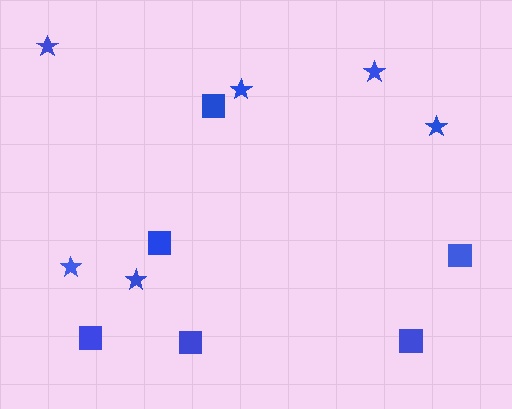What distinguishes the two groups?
There are 2 groups: one group of squares (6) and one group of stars (6).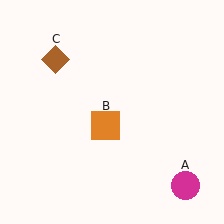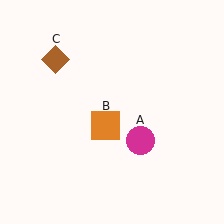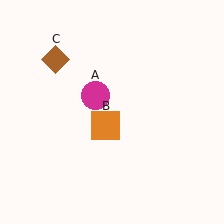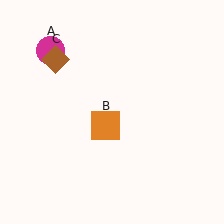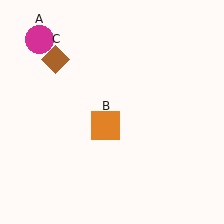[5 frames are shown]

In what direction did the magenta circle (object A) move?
The magenta circle (object A) moved up and to the left.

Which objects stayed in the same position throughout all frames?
Orange square (object B) and brown diamond (object C) remained stationary.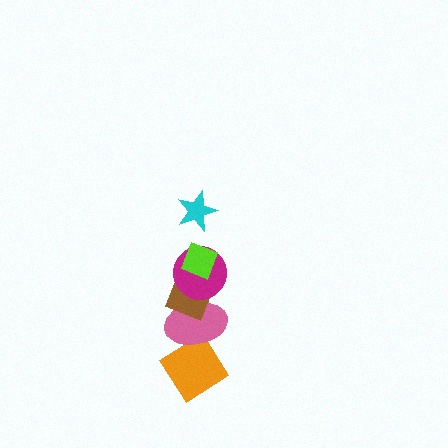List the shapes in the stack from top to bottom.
From top to bottom: the cyan star, the lime diamond, the magenta circle, the brown rectangle, the pink ellipse, the orange diamond.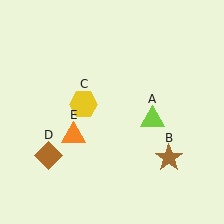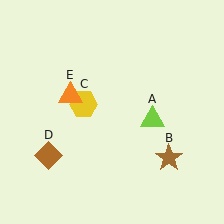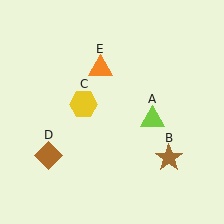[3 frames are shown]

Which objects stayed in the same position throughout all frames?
Lime triangle (object A) and brown star (object B) and yellow hexagon (object C) and brown diamond (object D) remained stationary.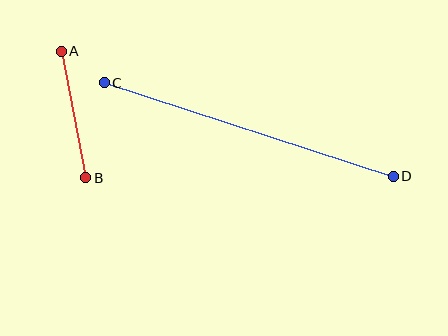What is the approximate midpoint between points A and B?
The midpoint is at approximately (74, 115) pixels.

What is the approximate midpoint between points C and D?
The midpoint is at approximately (249, 129) pixels.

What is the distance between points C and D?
The distance is approximately 304 pixels.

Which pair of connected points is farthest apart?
Points C and D are farthest apart.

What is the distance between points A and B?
The distance is approximately 129 pixels.